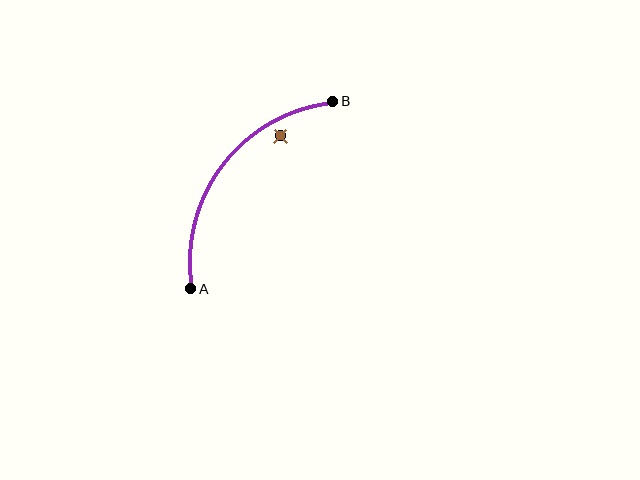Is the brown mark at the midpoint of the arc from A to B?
No — the brown mark does not lie on the arc at all. It sits slightly inside the curve.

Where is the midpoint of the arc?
The arc midpoint is the point on the curve farthest from the straight line joining A and B. It sits above and to the left of that line.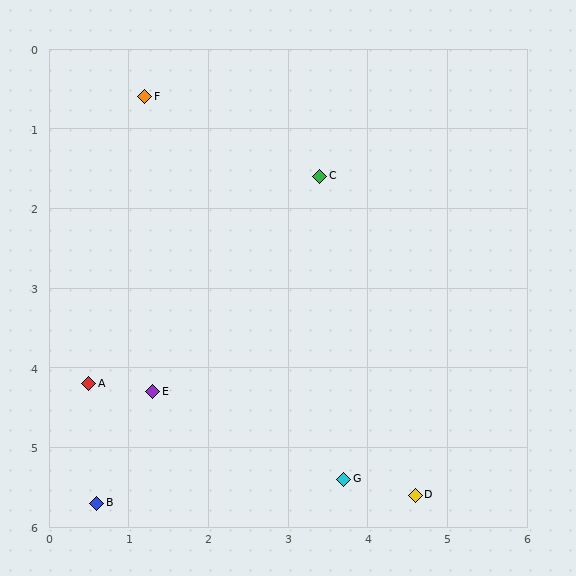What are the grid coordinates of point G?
Point G is at approximately (3.7, 5.4).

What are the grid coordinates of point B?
Point B is at approximately (0.6, 5.7).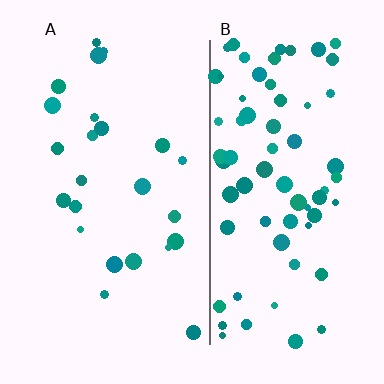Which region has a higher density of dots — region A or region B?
B (the right).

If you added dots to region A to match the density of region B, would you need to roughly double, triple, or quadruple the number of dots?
Approximately triple.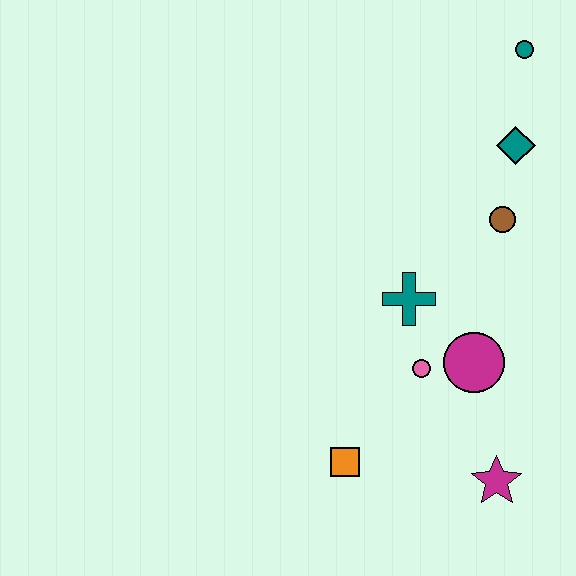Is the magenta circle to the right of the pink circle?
Yes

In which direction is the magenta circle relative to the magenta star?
The magenta circle is above the magenta star.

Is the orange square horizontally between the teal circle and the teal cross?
No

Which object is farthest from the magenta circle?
The teal circle is farthest from the magenta circle.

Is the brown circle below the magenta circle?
No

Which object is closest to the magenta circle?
The pink circle is closest to the magenta circle.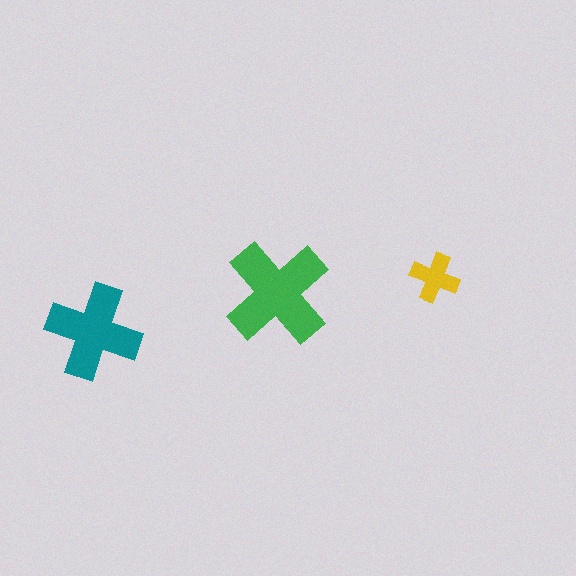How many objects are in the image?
There are 3 objects in the image.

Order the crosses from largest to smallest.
the green one, the teal one, the yellow one.